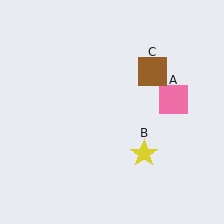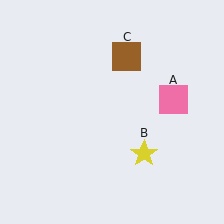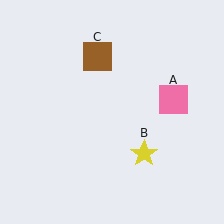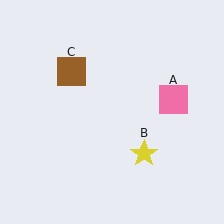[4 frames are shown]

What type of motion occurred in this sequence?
The brown square (object C) rotated counterclockwise around the center of the scene.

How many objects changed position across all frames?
1 object changed position: brown square (object C).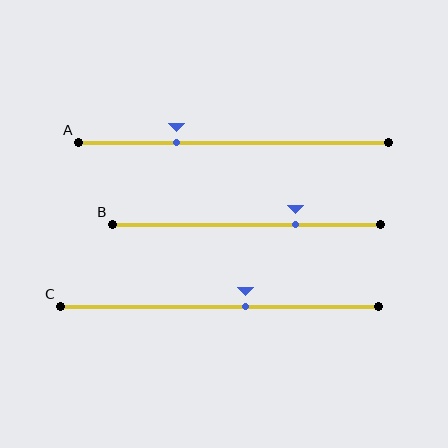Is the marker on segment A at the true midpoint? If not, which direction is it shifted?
No, the marker on segment A is shifted to the left by about 18% of the segment length.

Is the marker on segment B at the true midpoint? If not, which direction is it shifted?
No, the marker on segment B is shifted to the right by about 18% of the segment length.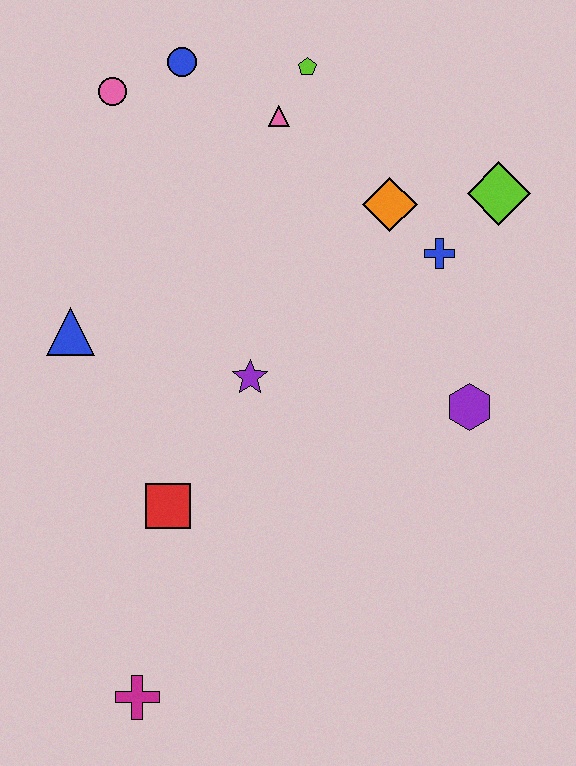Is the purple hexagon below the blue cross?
Yes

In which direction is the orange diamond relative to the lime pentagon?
The orange diamond is below the lime pentagon.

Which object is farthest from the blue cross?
The magenta cross is farthest from the blue cross.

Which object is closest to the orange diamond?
The blue cross is closest to the orange diamond.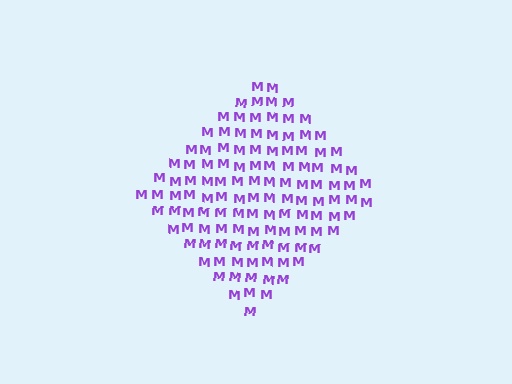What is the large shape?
The large shape is a diamond.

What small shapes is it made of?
It is made of small letter M's.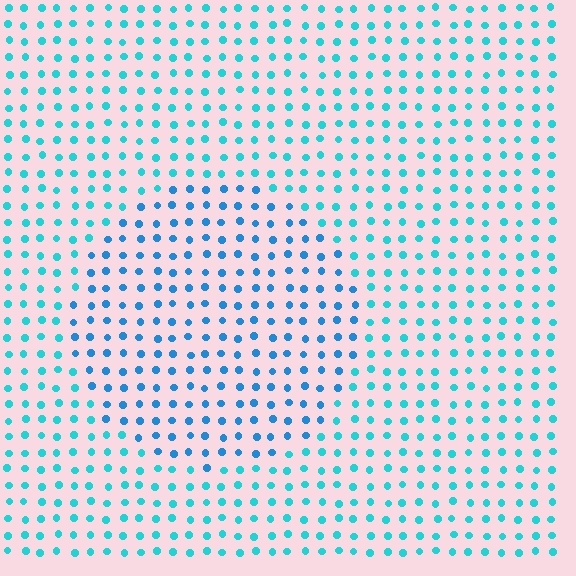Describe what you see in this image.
The image is filled with small cyan elements in a uniform arrangement. A circle-shaped region is visible where the elements are tinted to a slightly different hue, forming a subtle color boundary.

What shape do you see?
I see a circle.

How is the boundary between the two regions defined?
The boundary is defined purely by a slight shift in hue (about 25 degrees). Spacing, size, and orientation are identical on both sides.